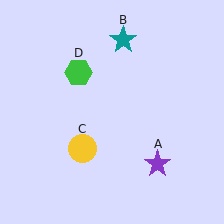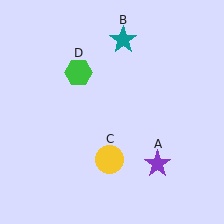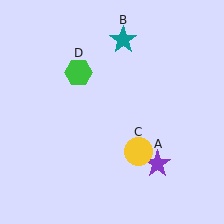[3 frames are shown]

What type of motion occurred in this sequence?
The yellow circle (object C) rotated counterclockwise around the center of the scene.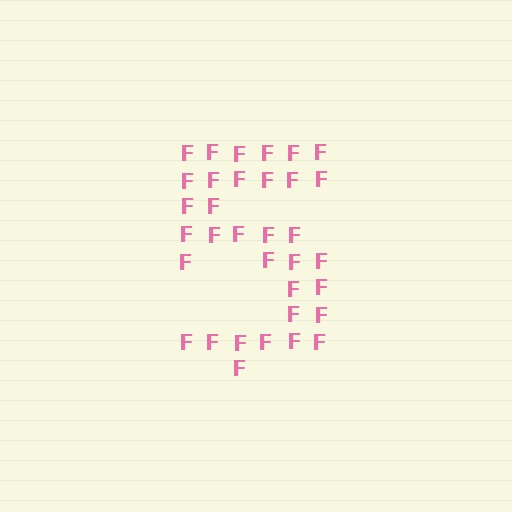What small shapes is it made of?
It is made of small letter F's.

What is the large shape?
The large shape is the digit 5.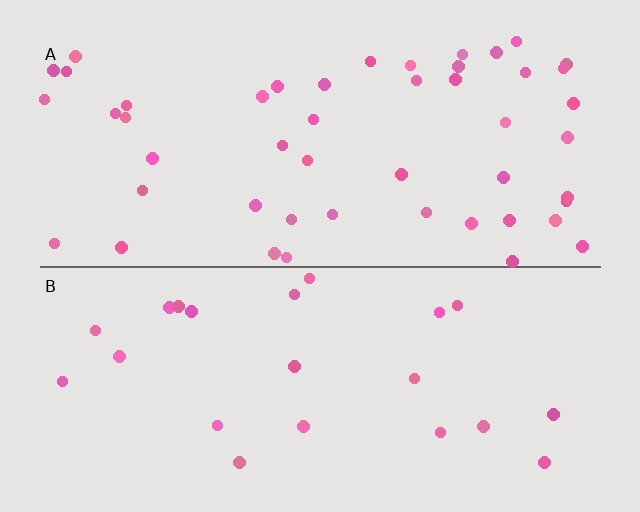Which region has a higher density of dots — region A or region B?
A (the top).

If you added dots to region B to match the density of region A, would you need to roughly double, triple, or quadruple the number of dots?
Approximately double.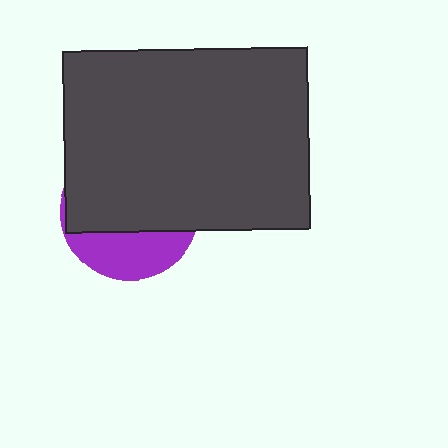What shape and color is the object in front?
The object in front is a dark gray rectangle.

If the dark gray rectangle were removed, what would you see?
You would see the complete purple circle.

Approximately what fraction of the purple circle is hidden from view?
Roughly 69% of the purple circle is hidden behind the dark gray rectangle.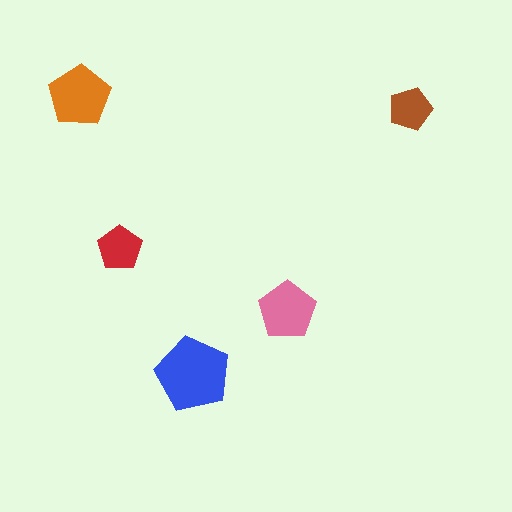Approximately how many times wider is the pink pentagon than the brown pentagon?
About 1.5 times wider.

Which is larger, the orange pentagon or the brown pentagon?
The orange one.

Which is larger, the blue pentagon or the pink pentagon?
The blue one.